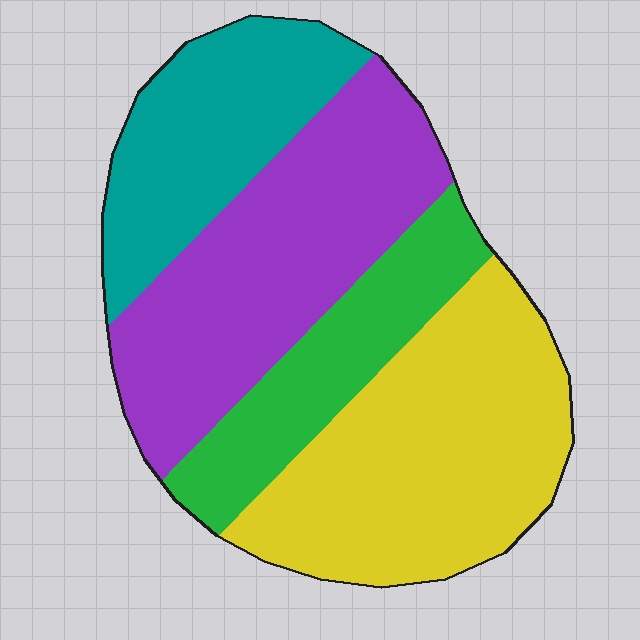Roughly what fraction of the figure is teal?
Teal covers 20% of the figure.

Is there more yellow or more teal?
Yellow.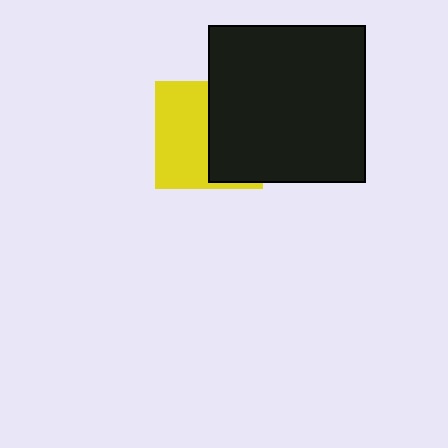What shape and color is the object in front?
The object in front is a black square.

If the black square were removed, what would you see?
You would see the complete yellow square.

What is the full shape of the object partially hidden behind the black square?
The partially hidden object is a yellow square.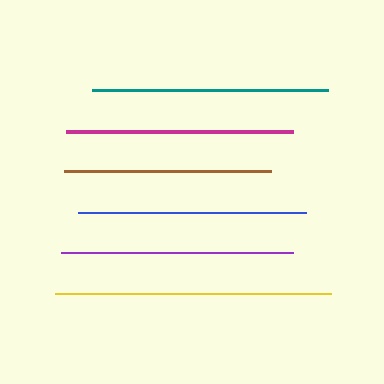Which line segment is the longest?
The yellow line is the longest at approximately 276 pixels.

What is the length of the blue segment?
The blue segment is approximately 227 pixels long.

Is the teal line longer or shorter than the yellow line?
The yellow line is longer than the teal line.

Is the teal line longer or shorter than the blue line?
The teal line is longer than the blue line.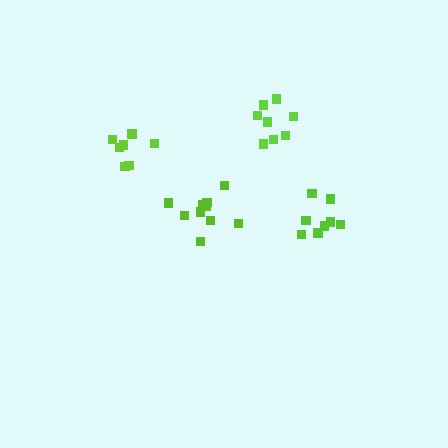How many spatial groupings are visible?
There are 4 spatial groupings.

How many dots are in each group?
Group 1: 8 dots, Group 2: 10 dots, Group 3: 8 dots, Group 4: 7 dots (33 total).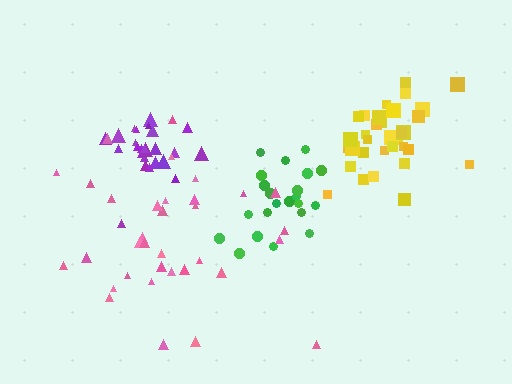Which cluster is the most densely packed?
Purple.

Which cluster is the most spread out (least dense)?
Pink.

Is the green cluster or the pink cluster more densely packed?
Green.